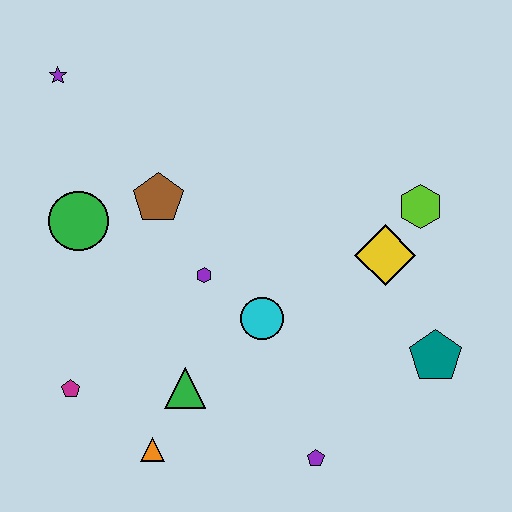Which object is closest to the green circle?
The brown pentagon is closest to the green circle.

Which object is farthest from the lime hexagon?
The magenta pentagon is farthest from the lime hexagon.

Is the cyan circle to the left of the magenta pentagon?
No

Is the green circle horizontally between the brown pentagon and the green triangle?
No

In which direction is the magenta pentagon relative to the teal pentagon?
The magenta pentagon is to the left of the teal pentagon.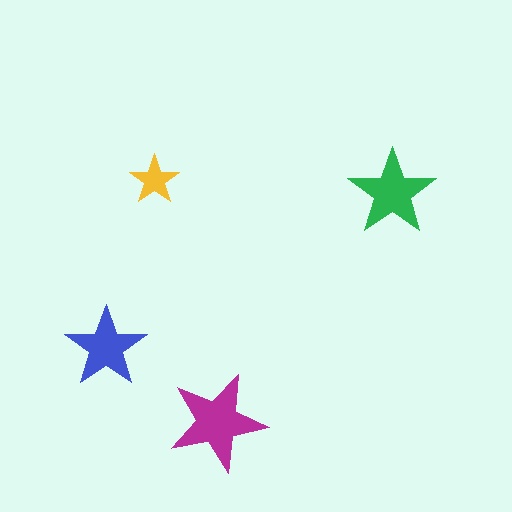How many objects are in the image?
There are 4 objects in the image.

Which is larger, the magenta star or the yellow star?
The magenta one.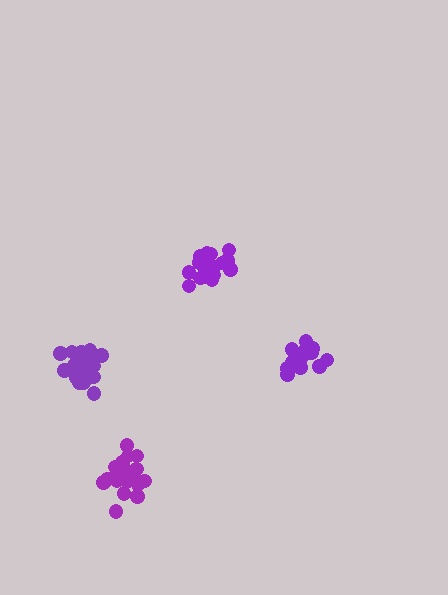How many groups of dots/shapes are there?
There are 4 groups.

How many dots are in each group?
Group 1: 19 dots, Group 2: 17 dots, Group 3: 21 dots, Group 4: 20 dots (77 total).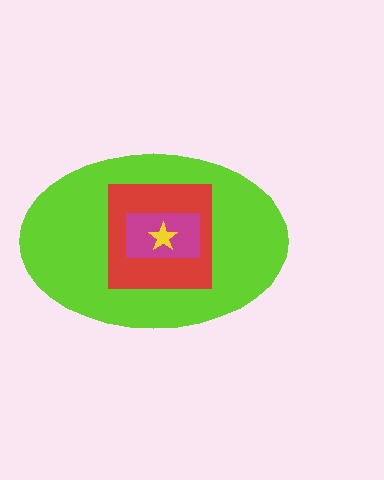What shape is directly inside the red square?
The magenta rectangle.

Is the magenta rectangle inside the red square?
Yes.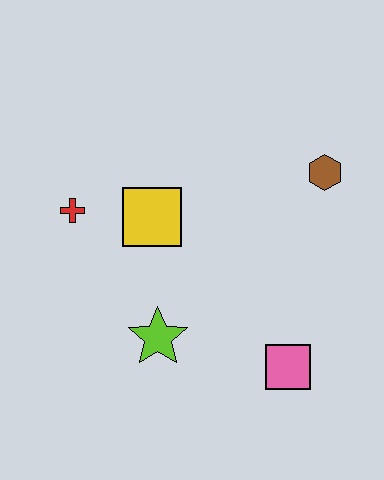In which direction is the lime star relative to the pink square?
The lime star is to the left of the pink square.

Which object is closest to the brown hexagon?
The yellow square is closest to the brown hexagon.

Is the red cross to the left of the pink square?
Yes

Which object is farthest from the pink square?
The red cross is farthest from the pink square.